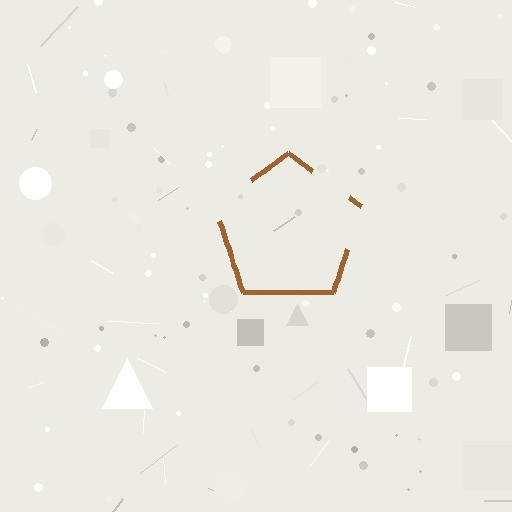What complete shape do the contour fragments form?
The contour fragments form a pentagon.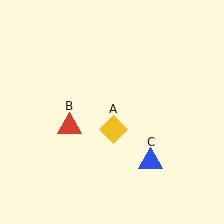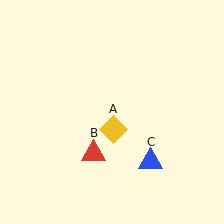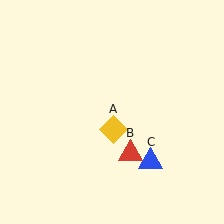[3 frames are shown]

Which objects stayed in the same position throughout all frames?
Yellow diamond (object A) and blue triangle (object C) remained stationary.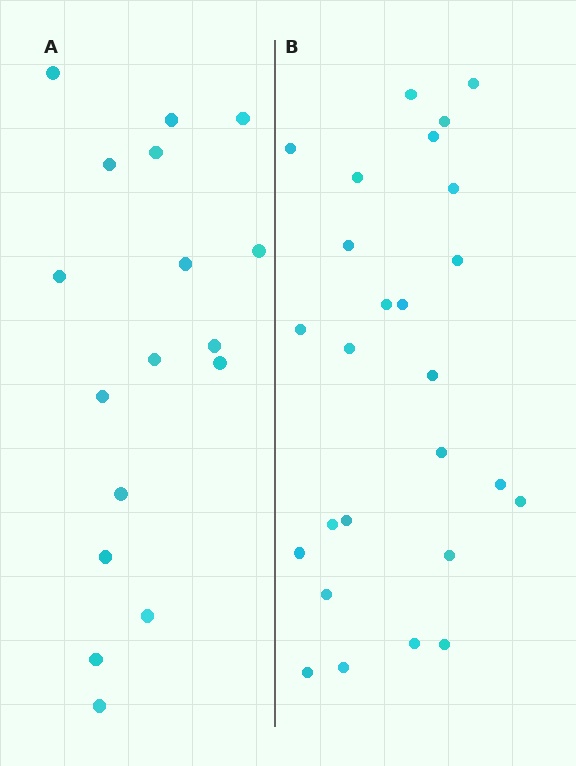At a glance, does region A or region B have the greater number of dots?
Region B (the right region) has more dots.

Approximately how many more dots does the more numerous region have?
Region B has roughly 8 or so more dots than region A.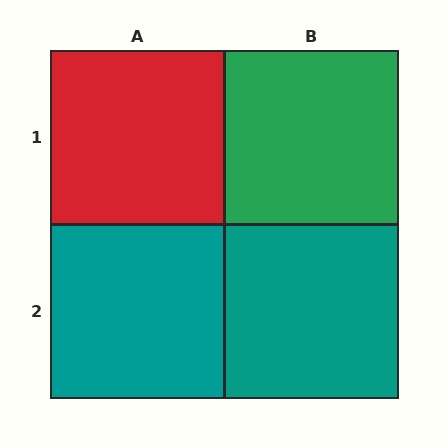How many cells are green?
1 cell is green.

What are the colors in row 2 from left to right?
Teal, teal.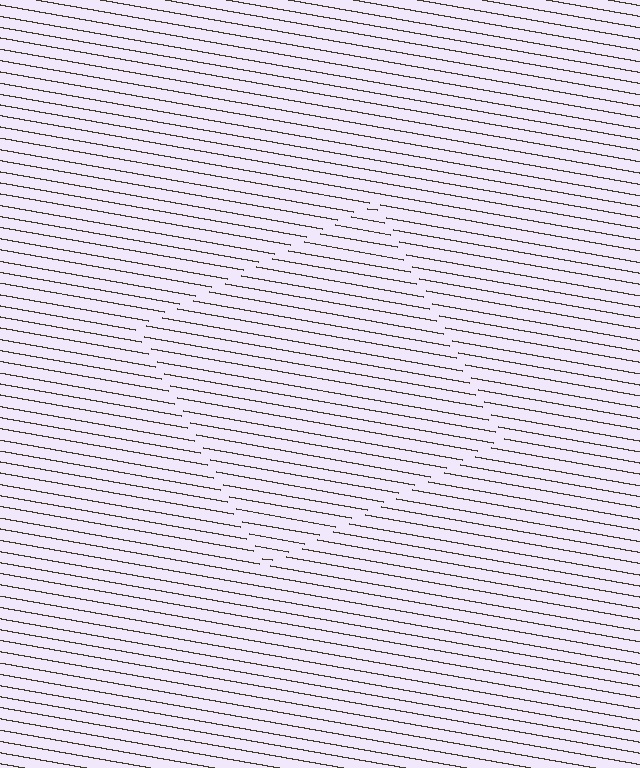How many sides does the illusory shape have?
4 sides — the line-ends trace a square.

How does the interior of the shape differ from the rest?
The interior of the shape contains the same grating, shifted by half a period — the contour is defined by the phase discontinuity where line-ends from the inner and outer gratings abut.